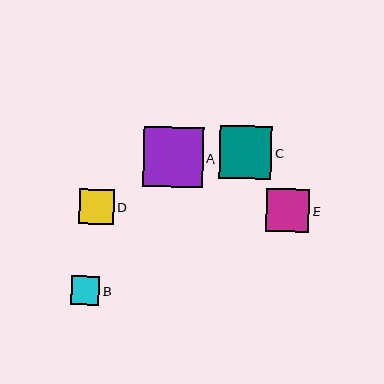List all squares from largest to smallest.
From largest to smallest: A, C, E, D, B.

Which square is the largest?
Square A is the largest with a size of approximately 60 pixels.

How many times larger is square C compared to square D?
Square C is approximately 1.5 times the size of square D.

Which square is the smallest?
Square B is the smallest with a size of approximately 29 pixels.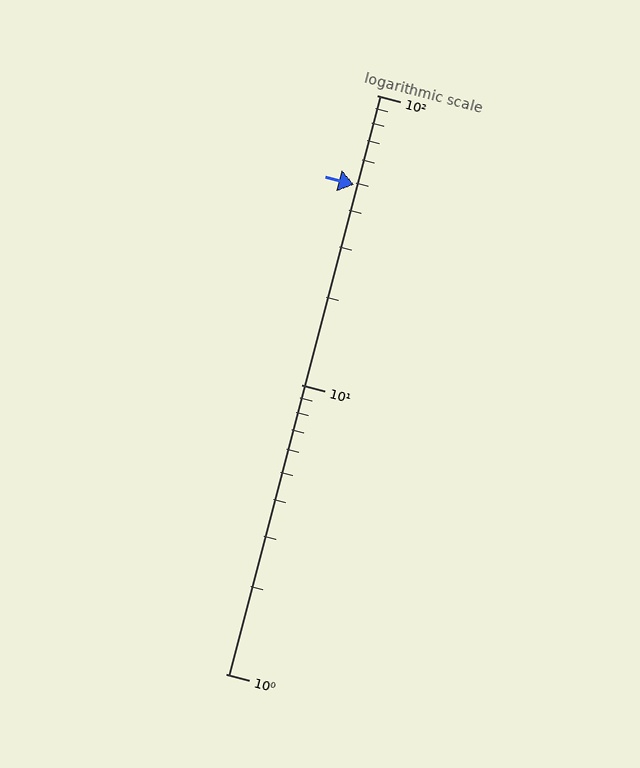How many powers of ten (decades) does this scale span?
The scale spans 2 decades, from 1 to 100.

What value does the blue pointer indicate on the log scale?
The pointer indicates approximately 49.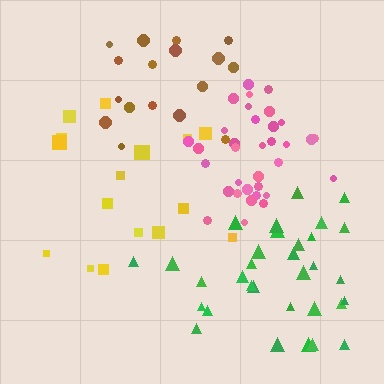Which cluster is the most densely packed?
Pink.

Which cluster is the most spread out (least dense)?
Yellow.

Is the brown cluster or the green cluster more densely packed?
Brown.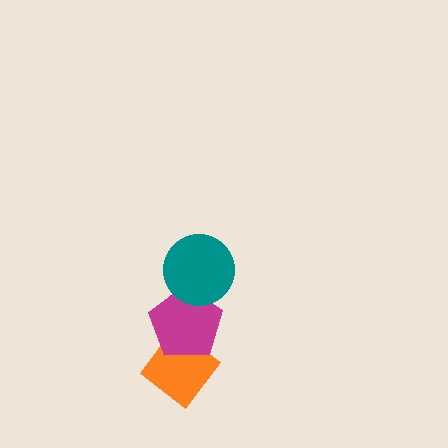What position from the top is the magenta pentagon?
The magenta pentagon is 2nd from the top.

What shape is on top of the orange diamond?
The magenta pentagon is on top of the orange diamond.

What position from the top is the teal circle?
The teal circle is 1st from the top.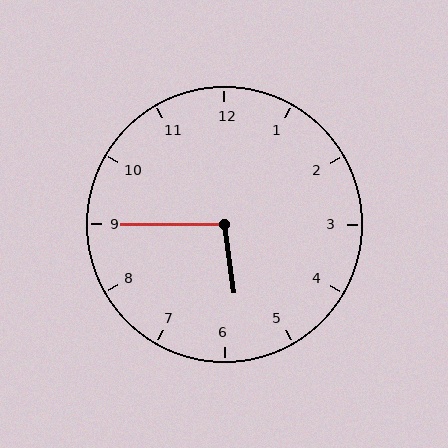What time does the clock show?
5:45.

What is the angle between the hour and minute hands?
Approximately 98 degrees.